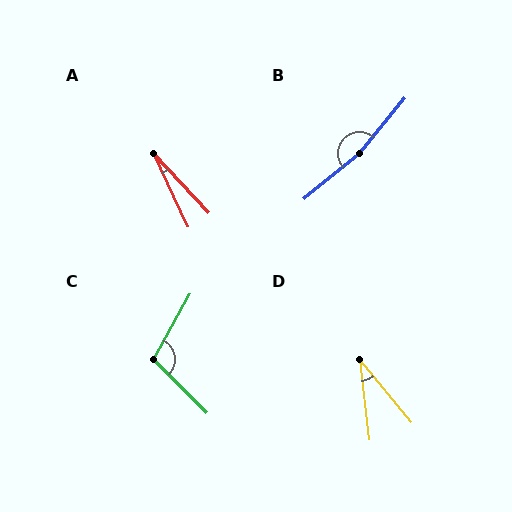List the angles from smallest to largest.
A (17°), D (33°), C (106°), B (168°).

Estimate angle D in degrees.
Approximately 33 degrees.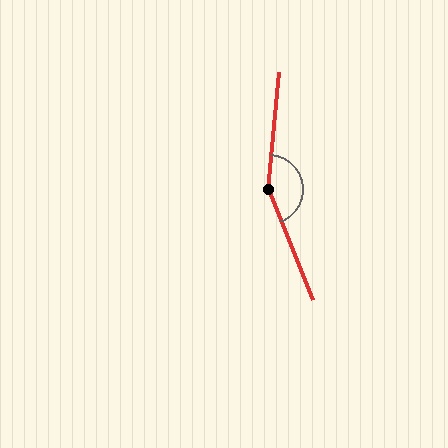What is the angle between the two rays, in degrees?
Approximately 153 degrees.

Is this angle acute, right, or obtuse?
It is obtuse.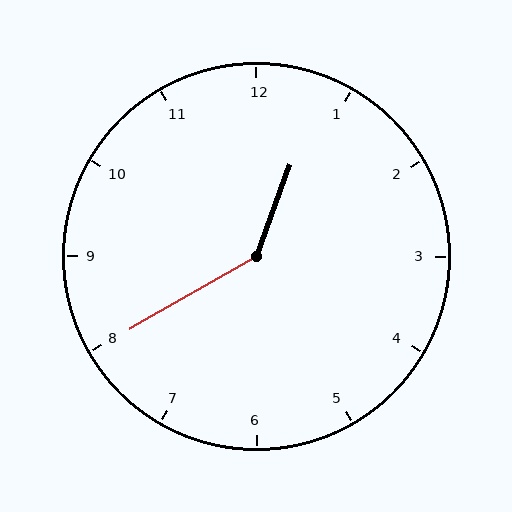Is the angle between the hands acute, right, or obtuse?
It is obtuse.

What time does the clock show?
12:40.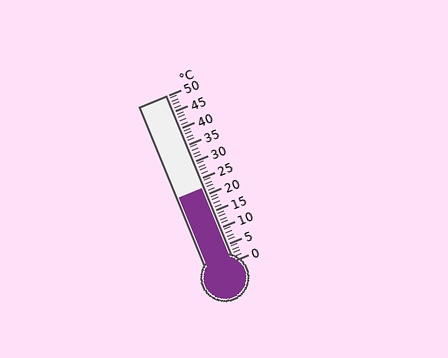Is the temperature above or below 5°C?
The temperature is above 5°C.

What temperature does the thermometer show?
The thermometer shows approximately 22°C.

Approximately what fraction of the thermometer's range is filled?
The thermometer is filled to approximately 45% of its range.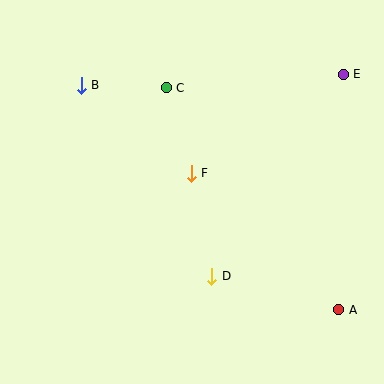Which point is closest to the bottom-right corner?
Point A is closest to the bottom-right corner.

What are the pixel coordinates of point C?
Point C is at (166, 88).